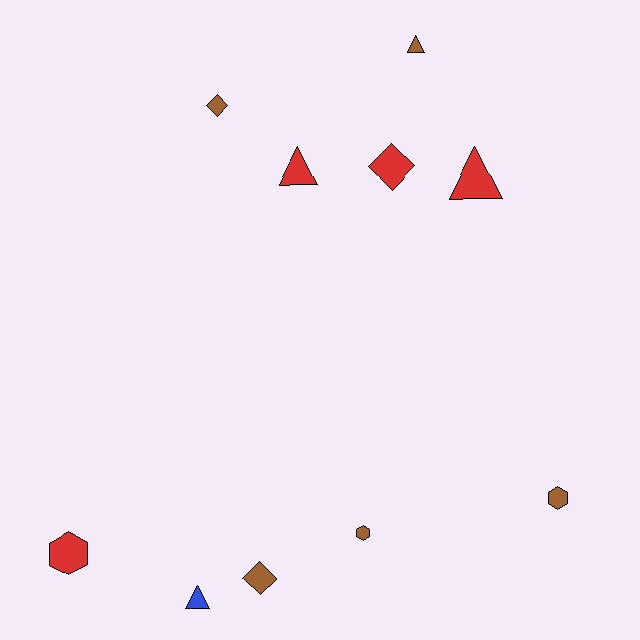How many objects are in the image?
There are 10 objects.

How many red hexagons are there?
There is 1 red hexagon.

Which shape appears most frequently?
Triangle, with 4 objects.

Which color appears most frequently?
Brown, with 5 objects.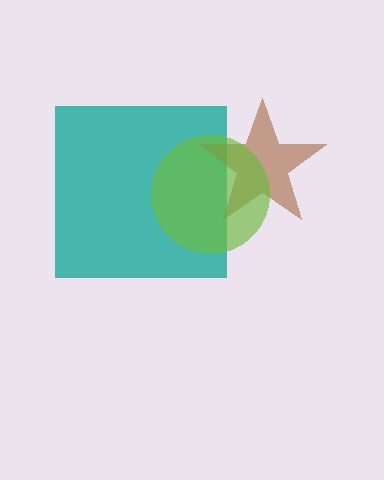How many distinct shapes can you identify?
There are 3 distinct shapes: a teal square, a brown star, a lime circle.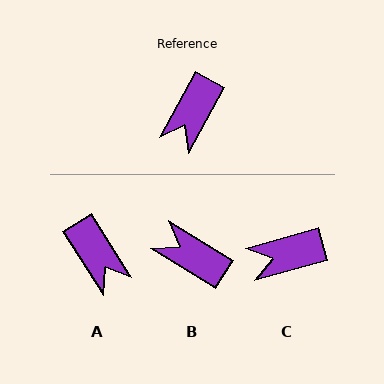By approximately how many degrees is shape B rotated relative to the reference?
Approximately 93 degrees clockwise.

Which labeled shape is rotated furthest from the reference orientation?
B, about 93 degrees away.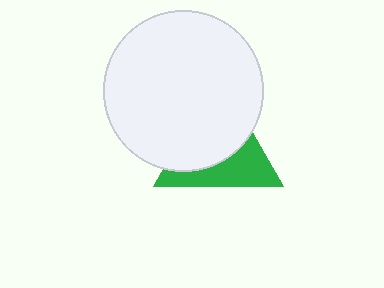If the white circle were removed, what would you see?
You would see the complete green triangle.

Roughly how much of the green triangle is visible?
A small part of it is visible (roughly 42%).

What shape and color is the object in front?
The object in front is a white circle.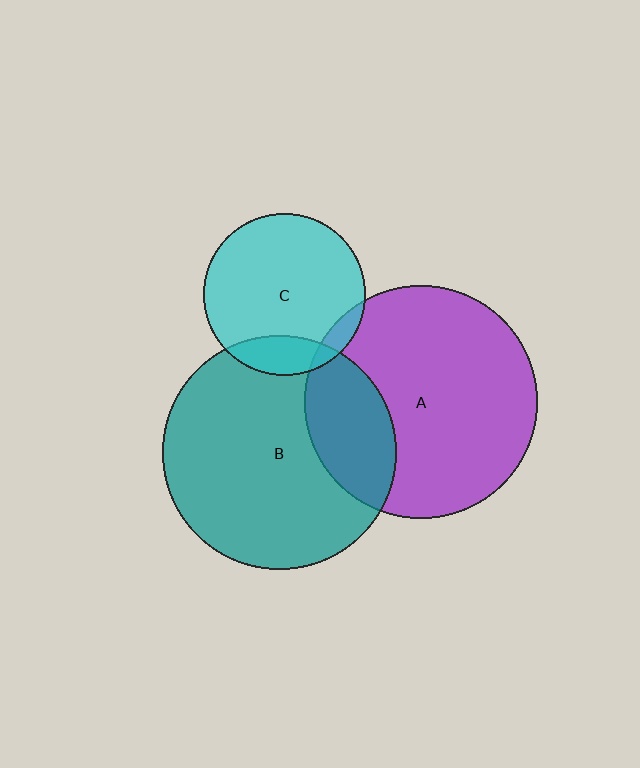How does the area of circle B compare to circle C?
Approximately 2.1 times.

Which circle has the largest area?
Circle B (teal).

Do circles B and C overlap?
Yes.